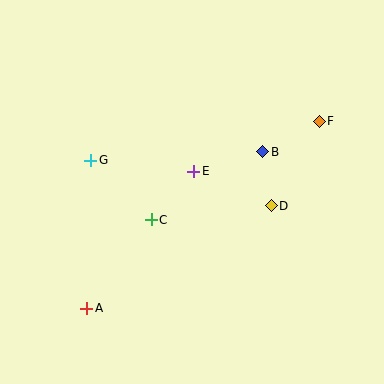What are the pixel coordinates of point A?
Point A is at (87, 308).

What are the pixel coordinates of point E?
Point E is at (194, 171).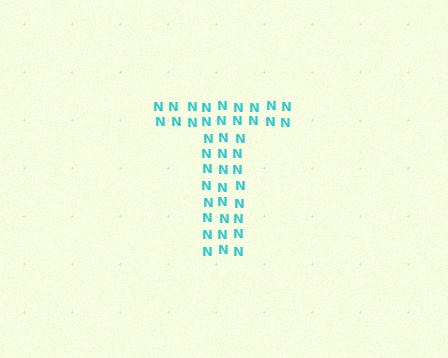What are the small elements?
The small elements are letter N's.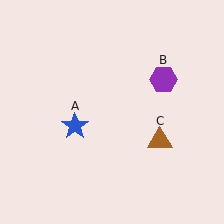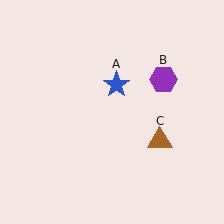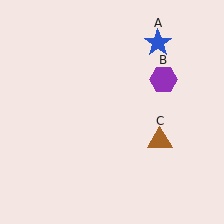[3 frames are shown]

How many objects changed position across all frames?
1 object changed position: blue star (object A).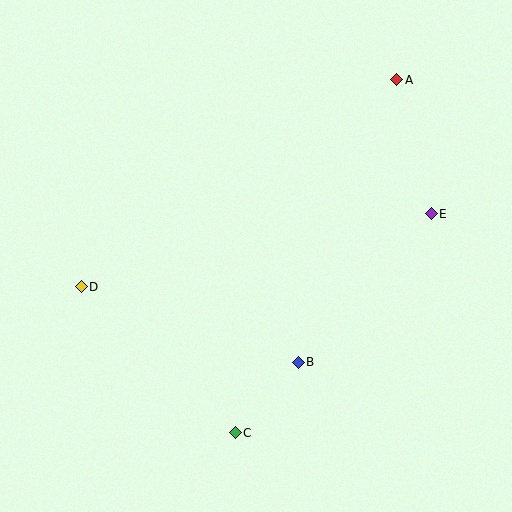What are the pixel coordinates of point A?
Point A is at (397, 80).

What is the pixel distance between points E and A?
The distance between E and A is 139 pixels.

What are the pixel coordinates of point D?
Point D is at (81, 287).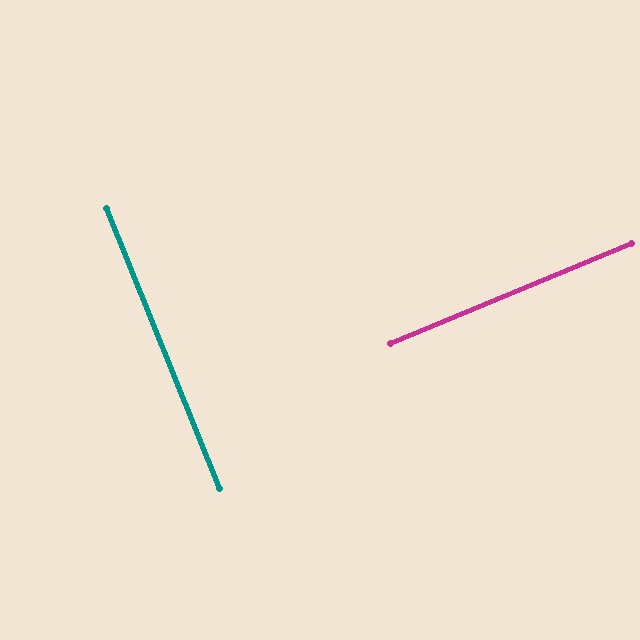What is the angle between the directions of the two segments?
Approximately 89 degrees.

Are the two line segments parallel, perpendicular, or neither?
Perpendicular — they meet at approximately 89°.